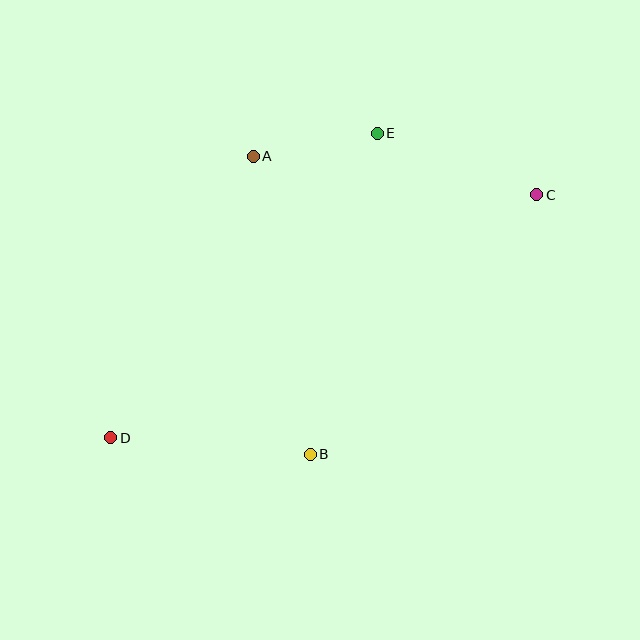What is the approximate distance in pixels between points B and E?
The distance between B and E is approximately 328 pixels.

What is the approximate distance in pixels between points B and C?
The distance between B and C is approximately 344 pixels.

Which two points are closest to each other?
Points A and E are closest to each other.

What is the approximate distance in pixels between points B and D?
The distance between B and D is approximately 200 pixels.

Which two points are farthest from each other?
Points C and D are farthest from each other.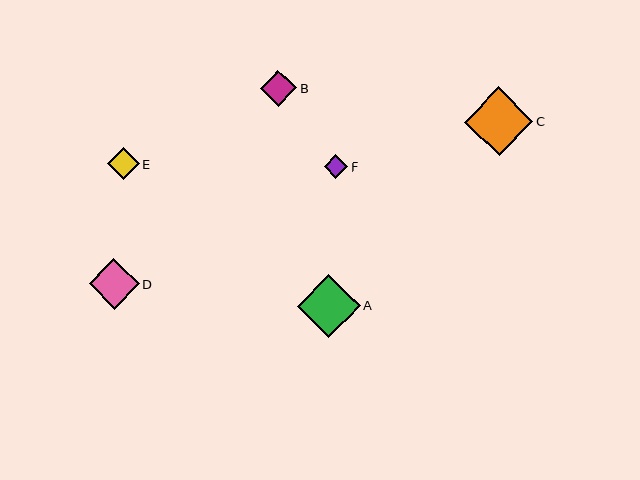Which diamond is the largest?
Diamond C is the largest with a size of approximately 69 pixels.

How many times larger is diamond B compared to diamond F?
Diamond B is approximately 1.5 times the size of diamond F.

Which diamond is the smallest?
Diamond F is the smallest with a size of approximately 24 pixels.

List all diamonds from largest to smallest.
From largest to smallest: C, A, D, B, E, F.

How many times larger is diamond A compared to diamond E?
Diamond A is approximately 2.0 times the size of diamond E.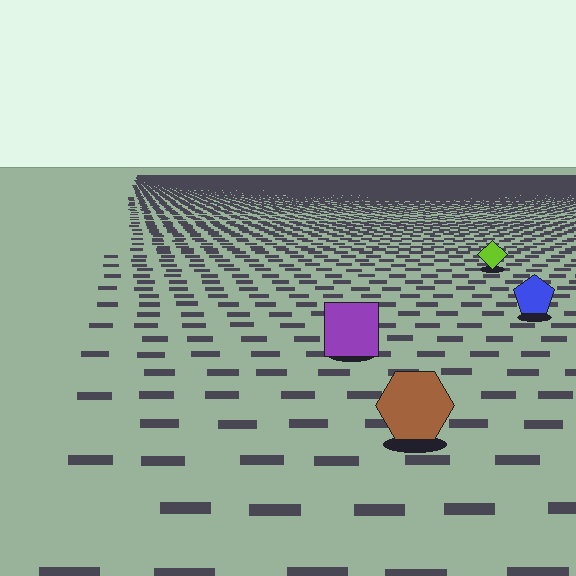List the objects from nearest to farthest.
From nearest to farthest: the brown hexagon, the purple square, the blue pentagon, the lime diamond.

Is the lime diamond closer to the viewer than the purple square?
No. The purple square is closer — you can tell from the texture gradient: the ground texture is coarser near it.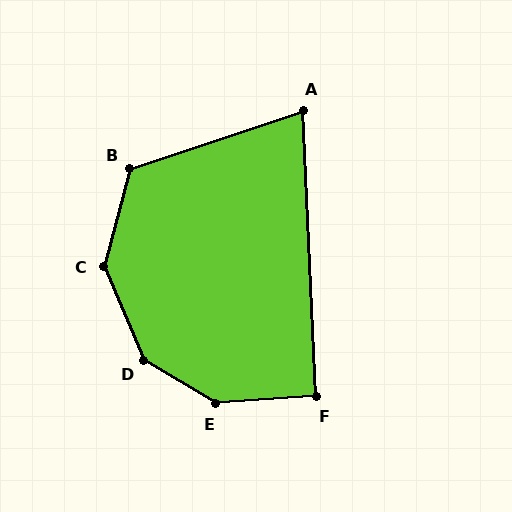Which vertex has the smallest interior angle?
A, at approximately 74 degrees.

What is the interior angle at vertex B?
Approximately 124 degrees (obtuse).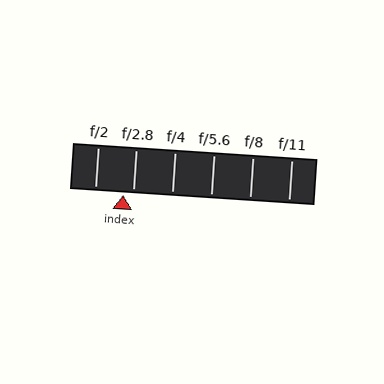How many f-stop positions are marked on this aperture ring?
There are 6 f-stop positions marked.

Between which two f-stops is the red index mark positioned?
The index mark is between f/2 and f/2.8.